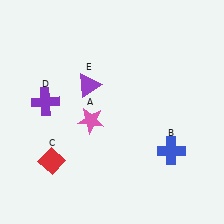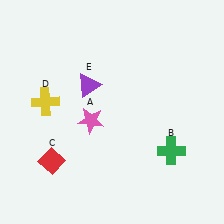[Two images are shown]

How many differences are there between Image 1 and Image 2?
There are 2 differences between the two images.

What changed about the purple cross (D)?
In Image 1, D is purple. In Image 2, it changed to yellow.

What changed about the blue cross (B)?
In Image 1, B is blue. In Image 2, it changed to green.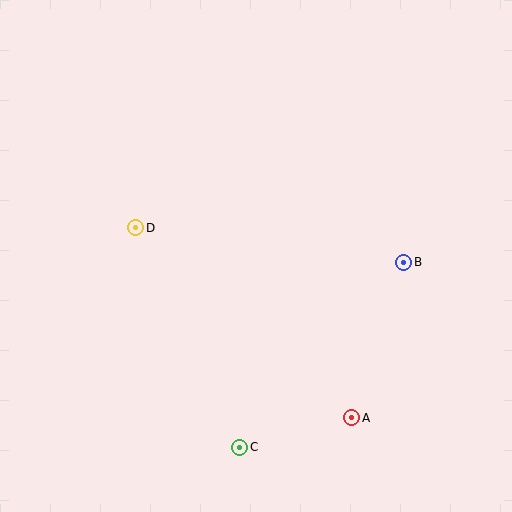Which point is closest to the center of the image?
Point D at (136, 228) is closest to the center.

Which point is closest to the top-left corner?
Point D is closest to the top-left corner.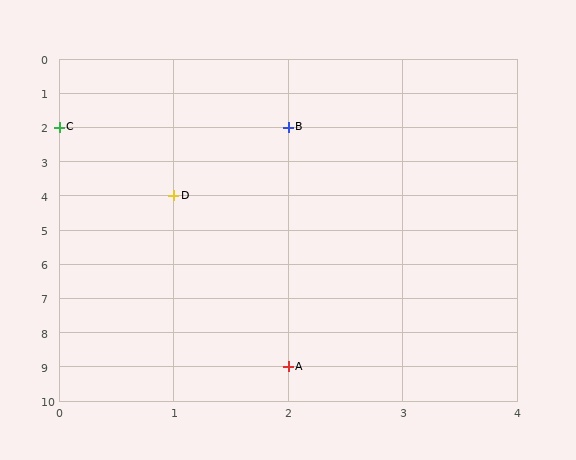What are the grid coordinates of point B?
Point B is at grid coordinates (2, 2).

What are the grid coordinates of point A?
Point A is at grid coordinates (2, 9).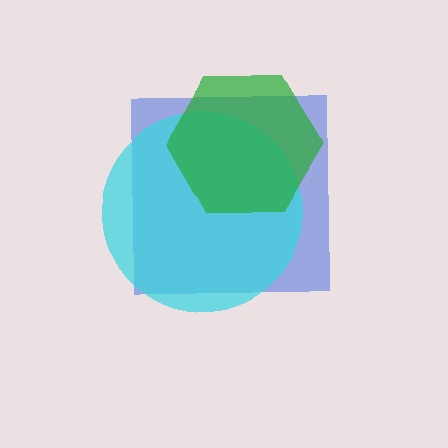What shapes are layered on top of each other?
The layered shapes are: a blue square, a cyan circle, a green hexagon.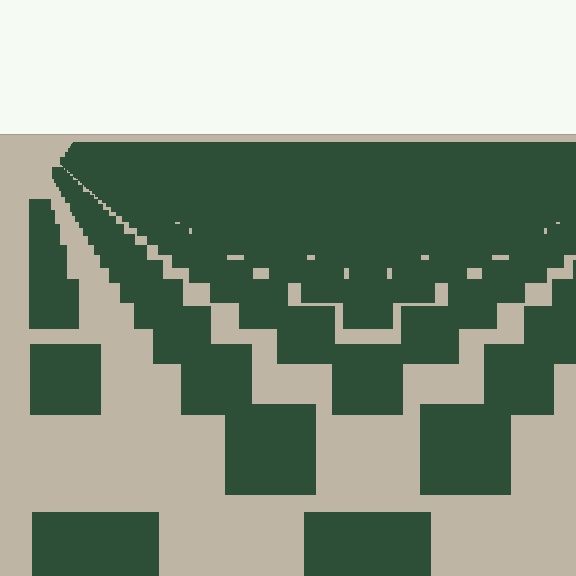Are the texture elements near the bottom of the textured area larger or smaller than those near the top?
Larger. Near the bottom, elements are closer to the viewer and appear at a bigger on-screen size.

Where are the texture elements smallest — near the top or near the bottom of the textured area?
Near the top.